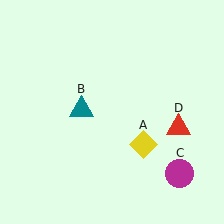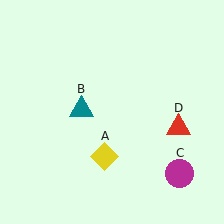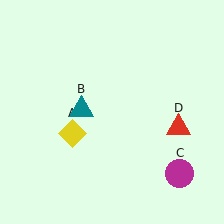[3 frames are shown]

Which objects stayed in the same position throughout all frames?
Teal triangle (object B) and magenta circle (object C) and red triangle (object D) remained stationary.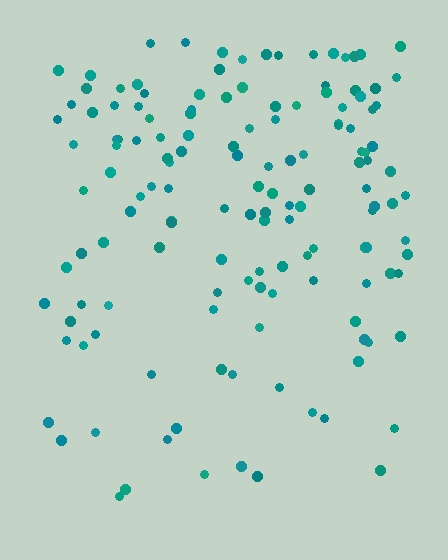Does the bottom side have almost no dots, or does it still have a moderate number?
Still a moderate number, just noticeably fewer than the top.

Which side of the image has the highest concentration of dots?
The top.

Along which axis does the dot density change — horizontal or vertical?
Vertical.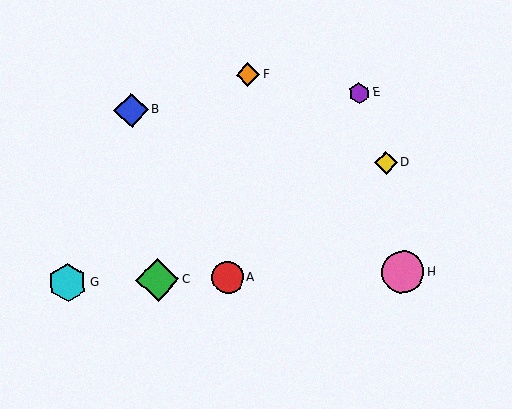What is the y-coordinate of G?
Object G is at y≈283.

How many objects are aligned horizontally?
4 objects (A, C, G, H) are aligned horizontally.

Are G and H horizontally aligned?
Yes, both are at y≈283.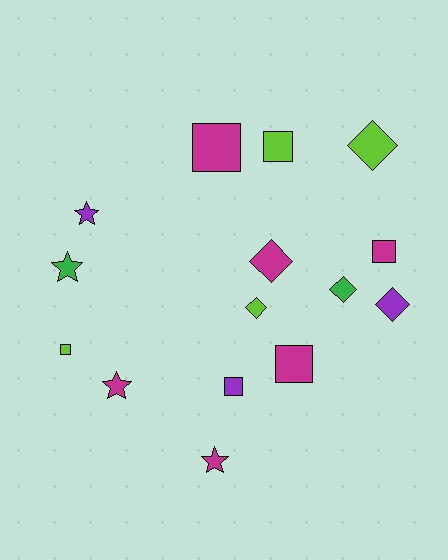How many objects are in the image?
There are 15 objects.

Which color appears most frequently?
Magenta, with 6 objects.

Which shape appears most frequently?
Square, with 6 objects.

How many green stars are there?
There is 1 green star.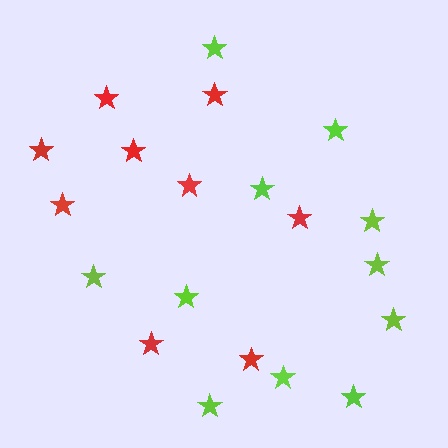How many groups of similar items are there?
There are 2 groups: one group of lime stars (11) and one group of red stars (9).